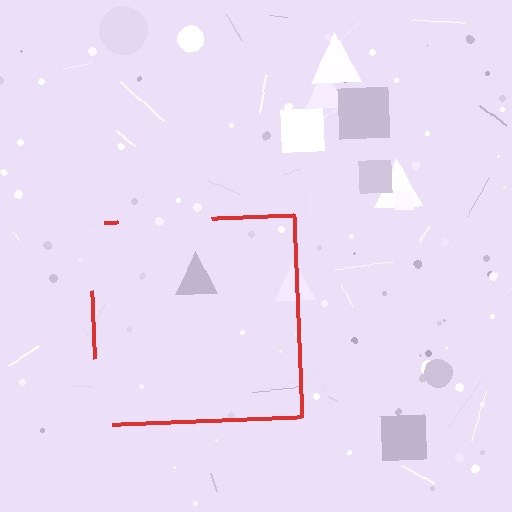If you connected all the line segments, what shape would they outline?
They would outline a square.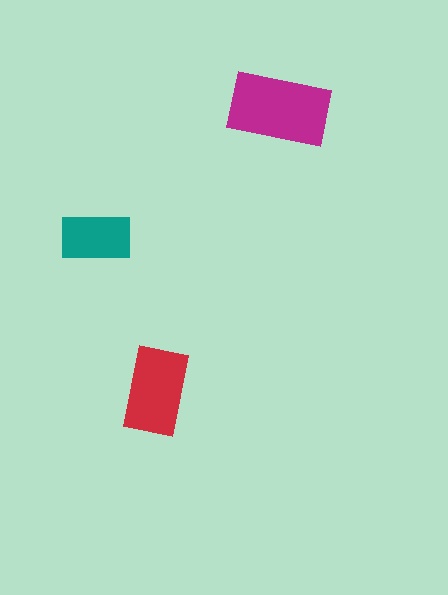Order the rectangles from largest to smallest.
the magenta one, the red one, the teal one.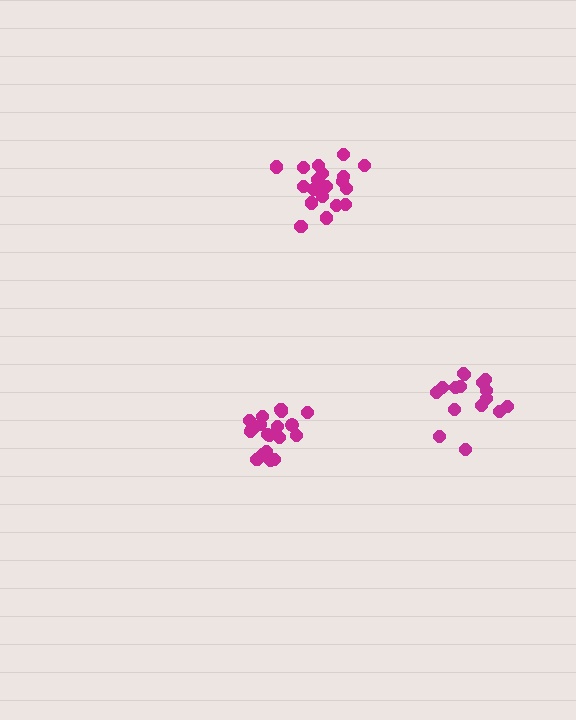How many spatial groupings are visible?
There are 3 spatial groupings.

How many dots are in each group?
Group 1: 20 dots, Group 2: 19 dots, Group 3: 16 dots (55 total).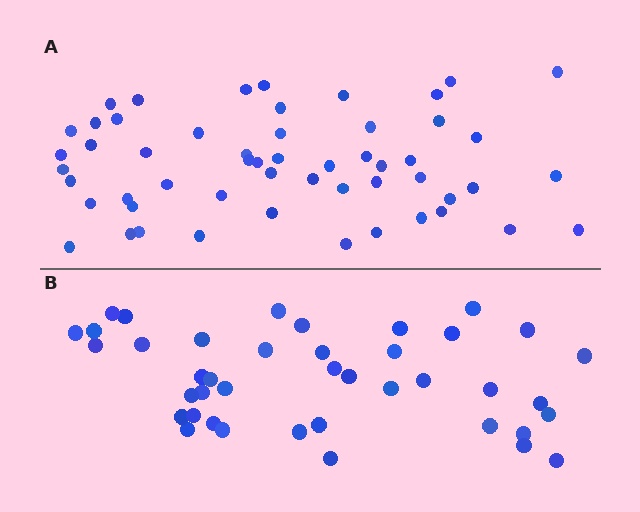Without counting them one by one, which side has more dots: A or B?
Region A (the top region) has more dots.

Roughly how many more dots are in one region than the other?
Region A has approximately 15 more dots than region B.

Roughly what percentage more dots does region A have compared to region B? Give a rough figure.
About 30% more.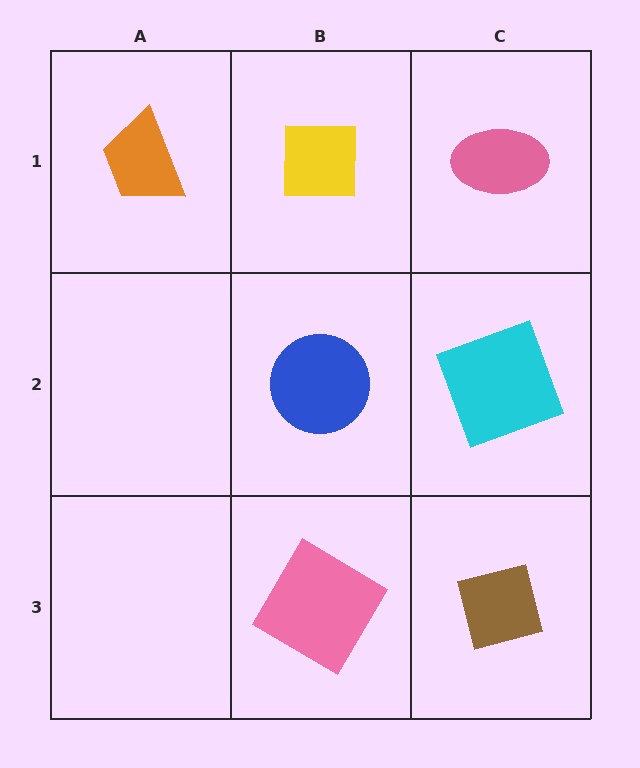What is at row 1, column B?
A yellow square.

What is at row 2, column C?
A cyan square.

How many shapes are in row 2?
2 shapes.